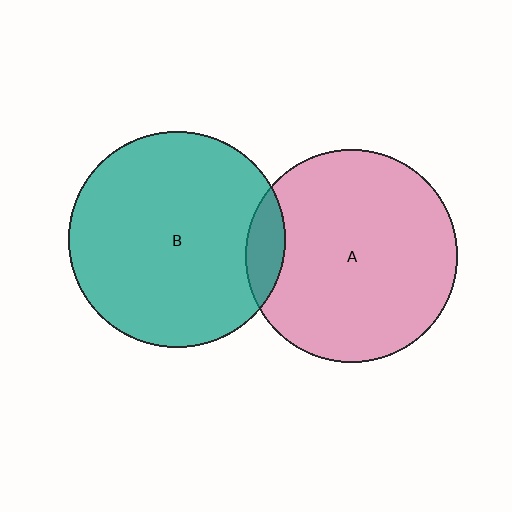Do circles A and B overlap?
Yes.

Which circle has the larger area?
Circle B (teal).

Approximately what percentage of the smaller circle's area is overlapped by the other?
Approximately 10%.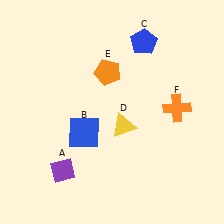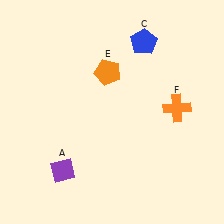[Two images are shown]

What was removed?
The blue square (B), the yellow triangle (D) were removed in Image 2.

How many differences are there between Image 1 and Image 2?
There are 2 differences between the two images.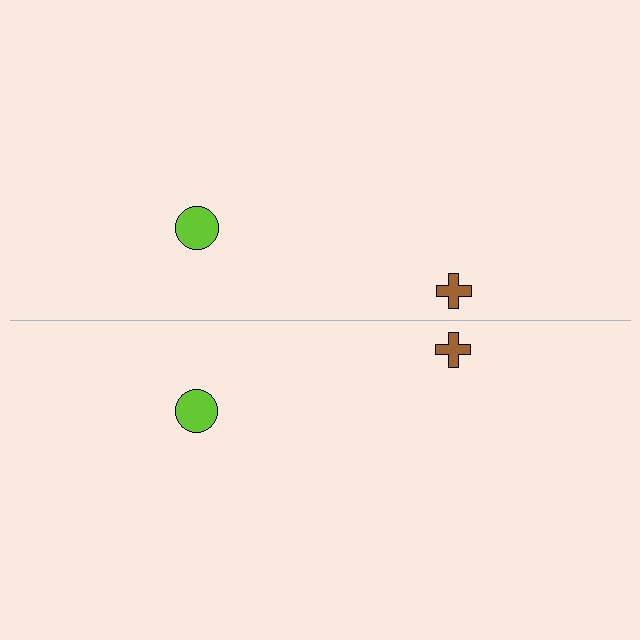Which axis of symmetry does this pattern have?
The pattern has a horizontal axis of symmetry running through the center of the image.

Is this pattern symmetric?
Yes, this pattern has bilateral (reflection) symmetry.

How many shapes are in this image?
There are 4 shapes in this image.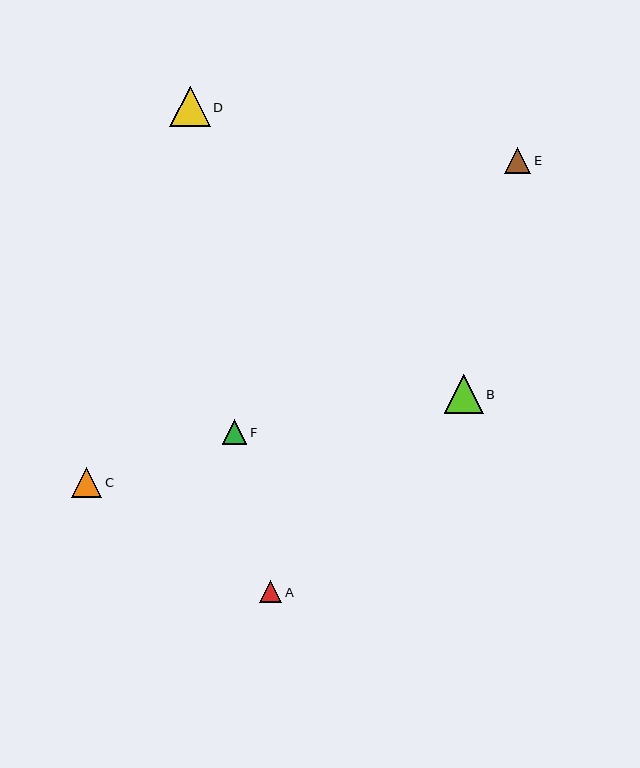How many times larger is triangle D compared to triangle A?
Triangle D is approximately 1.8 times the size of triangle A.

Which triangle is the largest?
Triangle D is the largest with a size of approximately 40 pixels.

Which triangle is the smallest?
Triangle A is the smallest with a size of approximately 22 pixels.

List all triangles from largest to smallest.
From largest to smallest: D, B, C, E, F, A.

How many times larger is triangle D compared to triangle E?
Triangle D is approximately 1.6 times the size of triangle E.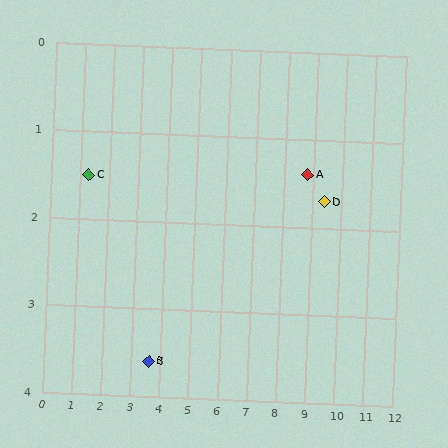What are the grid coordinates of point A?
Point A is at approximately (8.8, 1.4).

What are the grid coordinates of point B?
Point B is at approximately (3.6, 3.6).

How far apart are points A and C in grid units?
Points A and C are about 7.5 grid units apart.